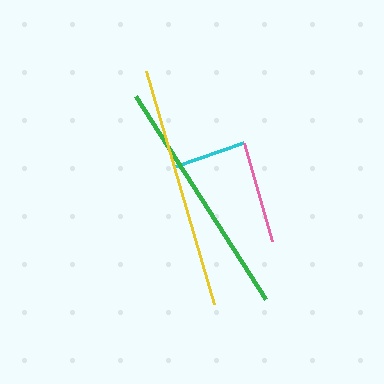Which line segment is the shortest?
The cyan line is the shortest at approximately 73 pixels.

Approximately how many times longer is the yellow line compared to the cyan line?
The yellow line is approximately 3.3 times the length of the cyan line.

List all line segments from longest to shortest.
From longest to shortest: yellow, green, pink, cyan.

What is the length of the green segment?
The green segment is approximately 241 pixels long.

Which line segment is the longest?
The yellow line is the longest at approximately 243 pixels.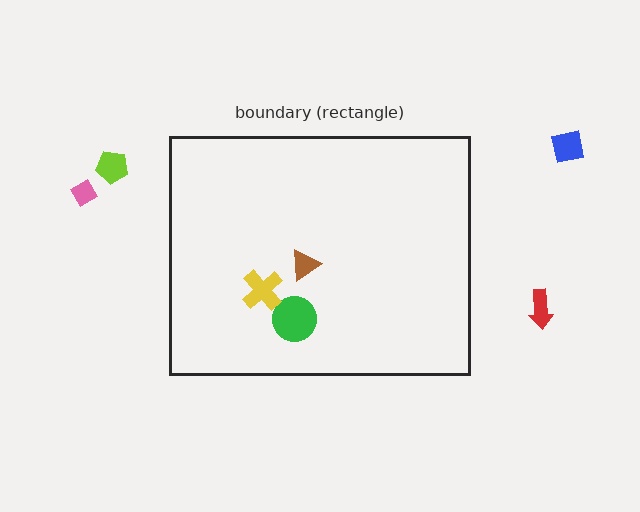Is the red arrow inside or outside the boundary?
Outside.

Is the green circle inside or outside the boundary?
Inside.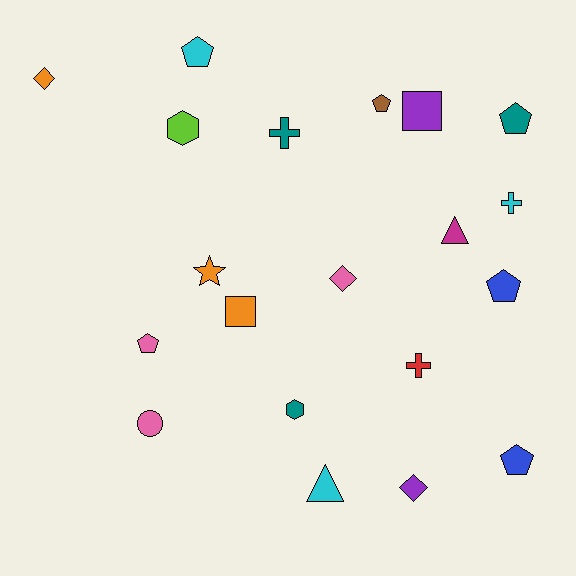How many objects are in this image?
There are 20 objects.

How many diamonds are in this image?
There are 3 diamonds.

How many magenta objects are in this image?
There is 1 magenta object.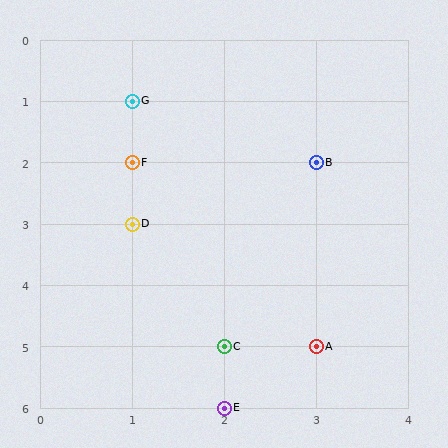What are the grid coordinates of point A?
Point A is at grid coordinates (3, 5).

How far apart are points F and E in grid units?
Points F and E are 1 column and 4 rows apart (about 4.1 grid units diagonally).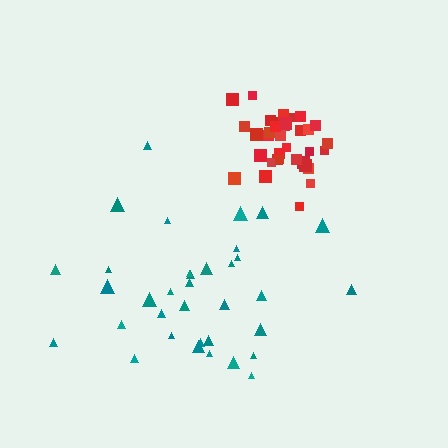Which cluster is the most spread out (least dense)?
Teal.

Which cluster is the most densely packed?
Red.